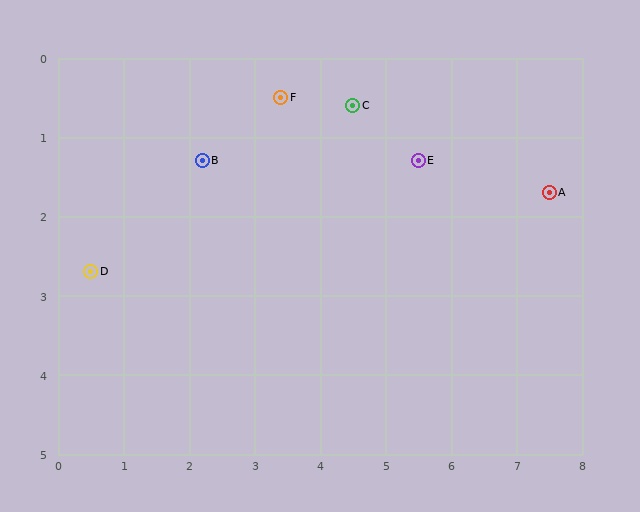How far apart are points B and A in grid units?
Points B and A are about 5.3 grid units apart.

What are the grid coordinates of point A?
Point A is at approximately (7.5, 1.7).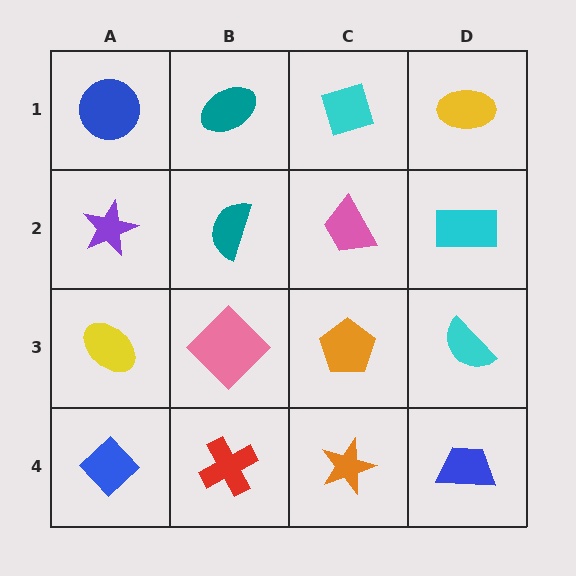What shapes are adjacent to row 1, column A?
A purple star (row 2, column A), a teal ellipse (row 1, column B).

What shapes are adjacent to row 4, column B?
A pink diamond (row 3, column B), a blue diamond (row 4, column A), an orange star (row 4, column C).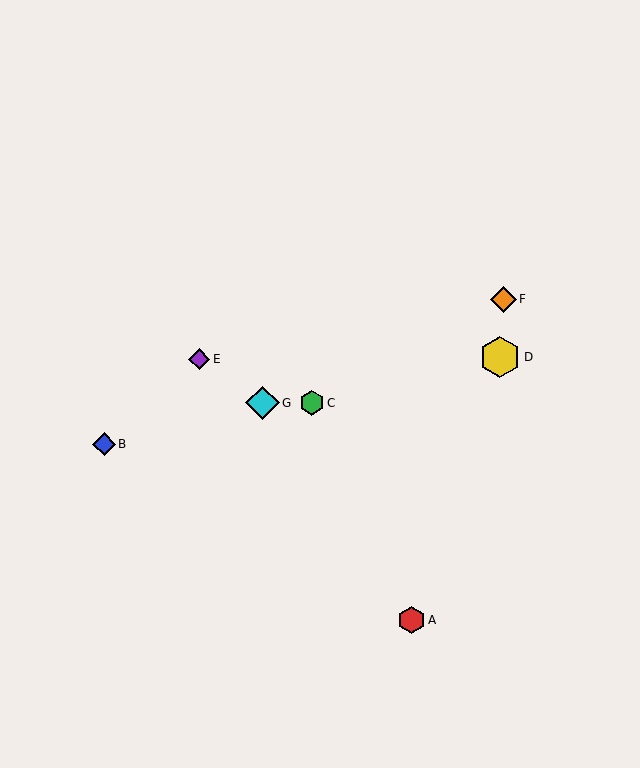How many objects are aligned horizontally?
2 objects (C, G) are aligned horizontally.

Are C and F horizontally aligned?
No, C is at y≈403 and F is at y≈299.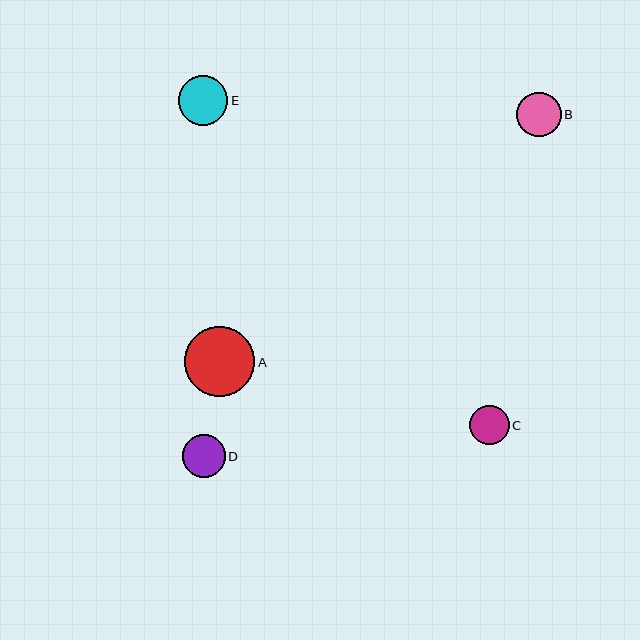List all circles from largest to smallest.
From largest to smallest: A, E, B, D, C.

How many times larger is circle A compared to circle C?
Circle A is approximately 1.8 times the size of circle C.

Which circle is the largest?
Circle A is the largest with a size of approximately 70 pixels.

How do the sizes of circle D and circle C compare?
Circle D and circle C are approximately the same size.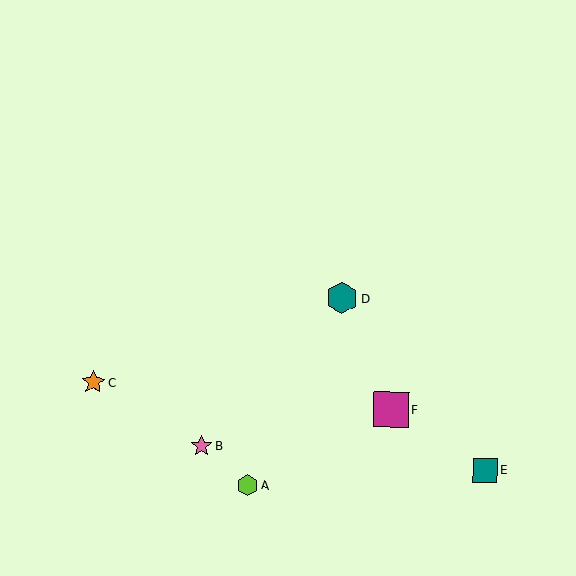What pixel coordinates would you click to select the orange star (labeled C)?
Click at (93, 382) to select the orange star C.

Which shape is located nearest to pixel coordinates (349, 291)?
The teal hexagon (labeled D) at (342, 298) is nearest to that location.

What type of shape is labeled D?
Shape D is a teal hexagon.